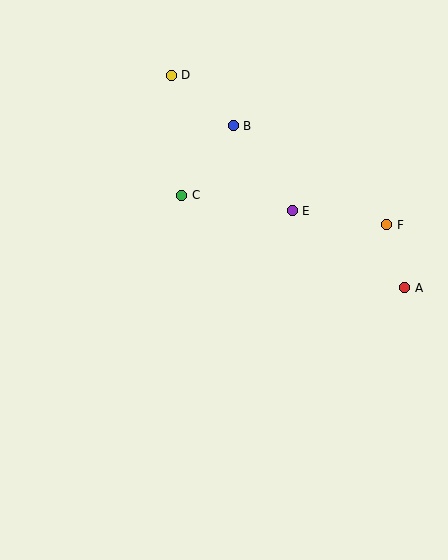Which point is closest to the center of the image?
Point C at (182, 195) is closest to the center.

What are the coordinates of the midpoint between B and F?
The midpoint between B and F is at (310, 175).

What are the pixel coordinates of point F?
Point F is at (387, 225).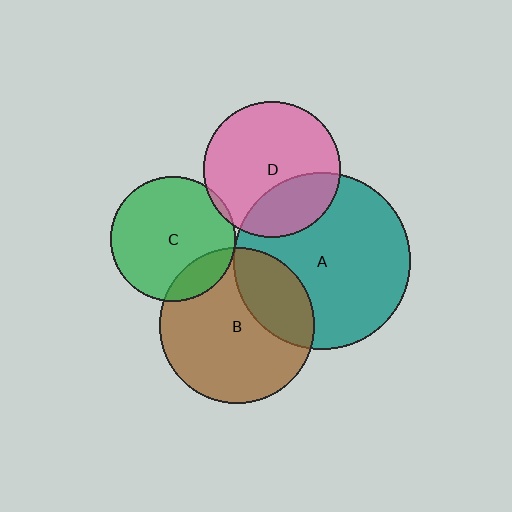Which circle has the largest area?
Circle A (teal).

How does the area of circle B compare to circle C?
Approximately 1.6 times.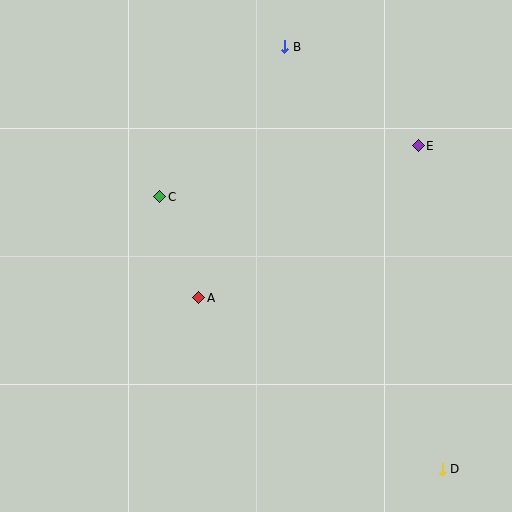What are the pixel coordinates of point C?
Point C is at (160, 197).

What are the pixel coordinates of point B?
Point B is at (285, 47).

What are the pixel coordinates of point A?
Point A is at (199, 298).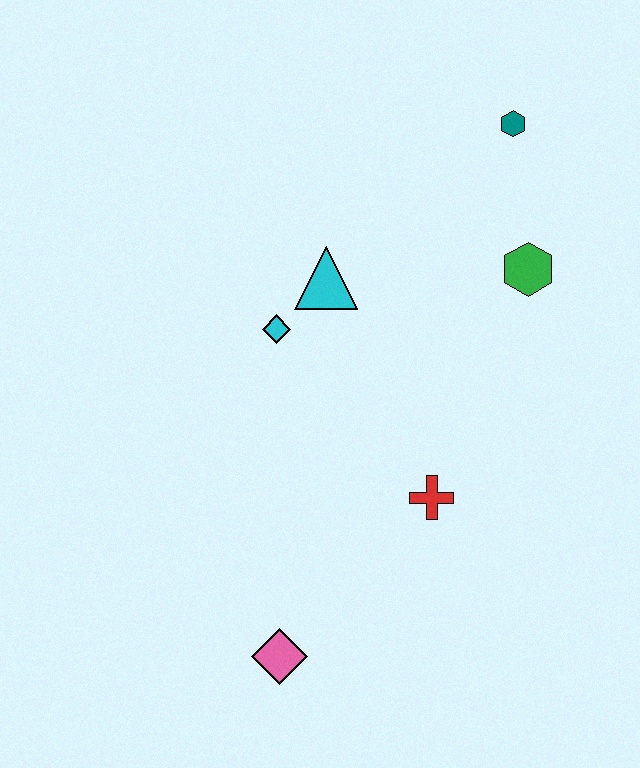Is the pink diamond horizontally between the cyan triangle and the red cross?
No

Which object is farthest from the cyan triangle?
The pink diamond is farthest from the cyan triangle.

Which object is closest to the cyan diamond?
The cyan triangle is closest to the cyan diamond.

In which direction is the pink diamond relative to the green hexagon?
The pink diamond is below the green hexagon.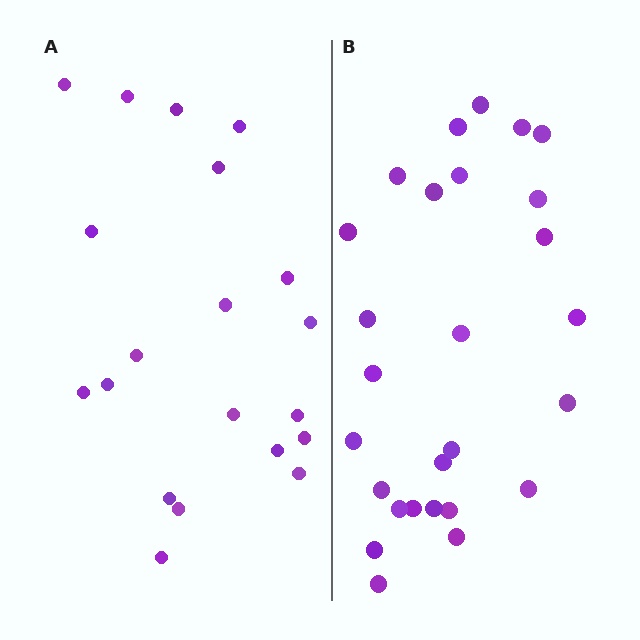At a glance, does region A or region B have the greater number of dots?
Region B (the right region) has more dots.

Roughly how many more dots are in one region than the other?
Region B has roughly 8 or so more dots than region A.